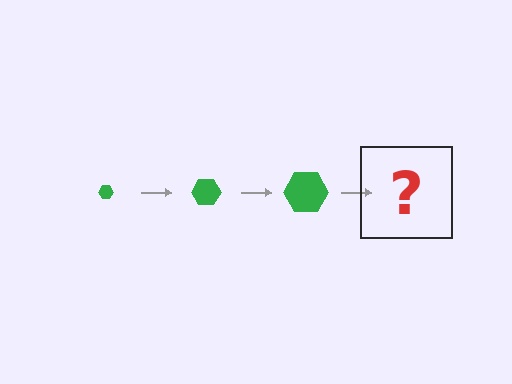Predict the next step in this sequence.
The next step is a green hexagon, larger than the previous one.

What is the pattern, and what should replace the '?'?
The pattern is that the hexagon gets progressively larger each step. The '?' should be a green hexagon, larger than the previous one.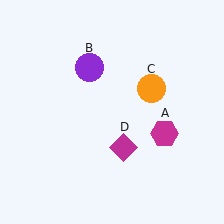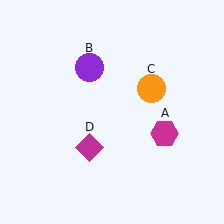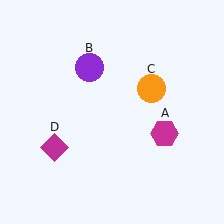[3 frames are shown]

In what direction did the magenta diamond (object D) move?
The magenta diamond (object D) moved left.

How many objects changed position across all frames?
1 object changed position: magenta diamond (object D).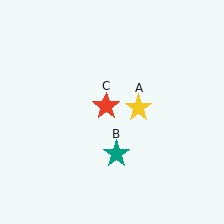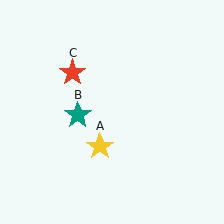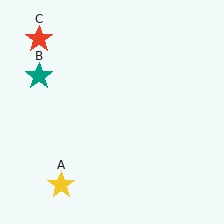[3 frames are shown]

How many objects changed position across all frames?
3 objects changed position: yellow star (object A), teal star (object B), red star (object C).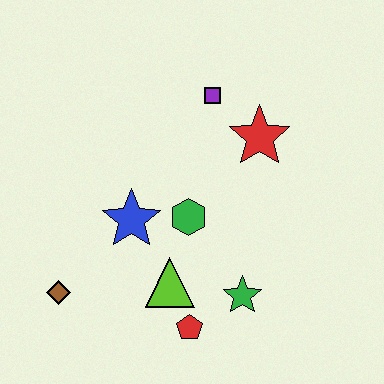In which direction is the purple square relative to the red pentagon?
The purple square is above the red pentagon.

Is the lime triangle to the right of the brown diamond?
Yes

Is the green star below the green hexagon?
Yes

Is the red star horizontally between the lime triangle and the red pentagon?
No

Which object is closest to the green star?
The red pentagon is closest to the green star.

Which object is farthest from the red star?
The brown diamond is farthest from the red star.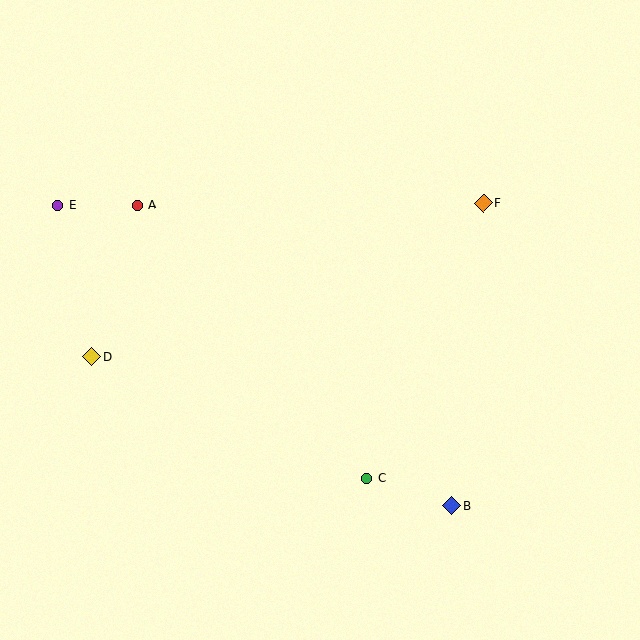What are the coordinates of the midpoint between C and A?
The midpoint between C and A is at (252, 342).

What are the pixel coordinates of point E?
Point E is at (58, 206).